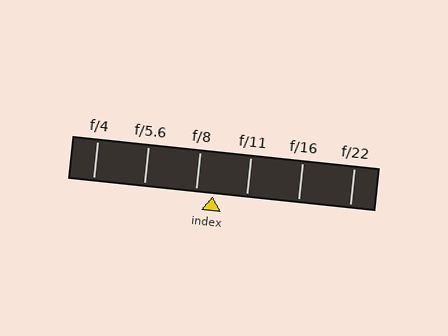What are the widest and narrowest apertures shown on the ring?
The widest aperture shown is f/4 and the narrowest is f/22.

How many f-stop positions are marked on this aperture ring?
There are 6 f-stop positions marked.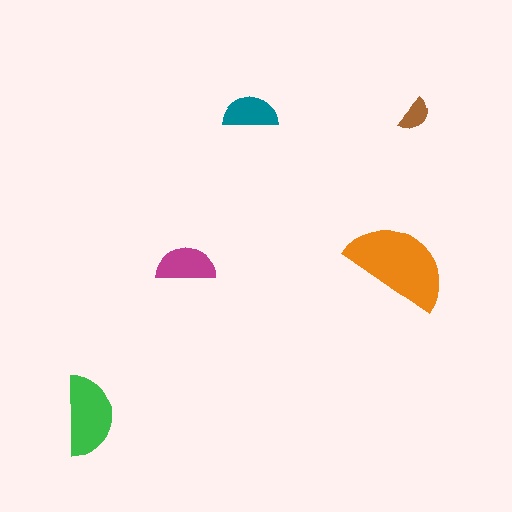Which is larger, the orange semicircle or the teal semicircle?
The orange one.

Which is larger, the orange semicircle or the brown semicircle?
The orange one.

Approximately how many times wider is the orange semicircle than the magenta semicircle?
About 2 times wider.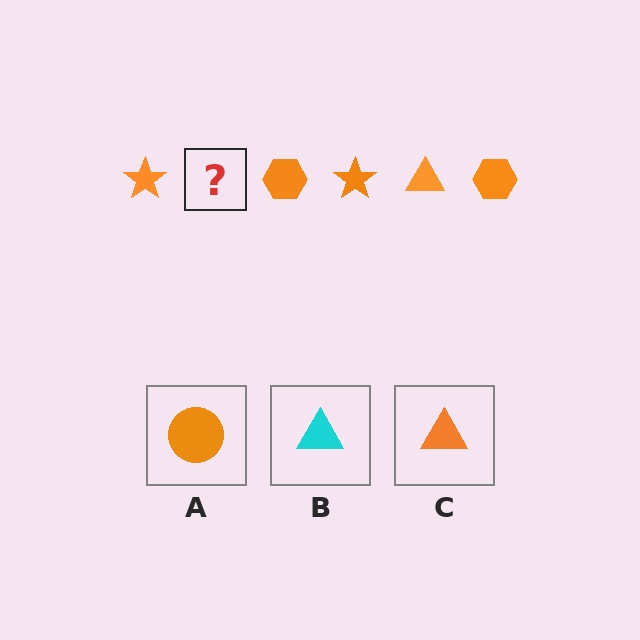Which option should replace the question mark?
Option C.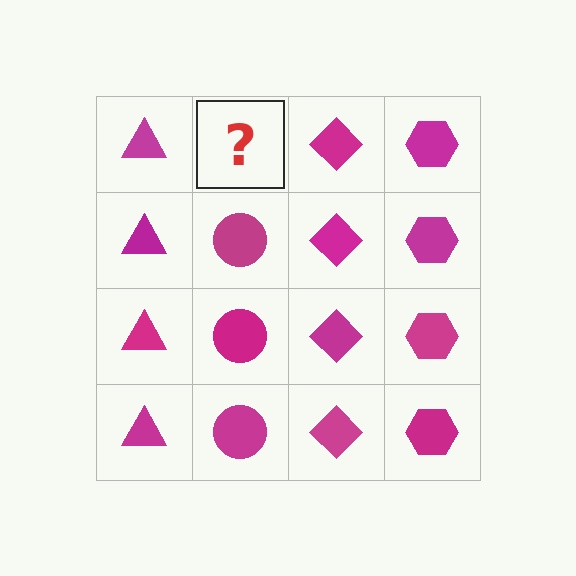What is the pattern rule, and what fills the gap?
The rule is that each column has a consistent shape. The gap should be filled with a magenta circle.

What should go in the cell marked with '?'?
The missing cell should contain a magenta circle.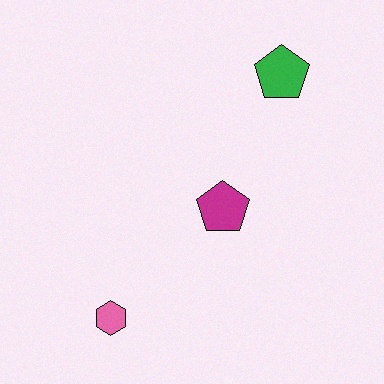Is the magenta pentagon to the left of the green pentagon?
Yes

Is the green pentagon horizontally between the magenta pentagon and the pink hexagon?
No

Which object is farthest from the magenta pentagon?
The pink hexagon is farthest from the magenta pentagon.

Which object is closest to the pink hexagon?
The magenta pentagon is closest to the pink hexagon.